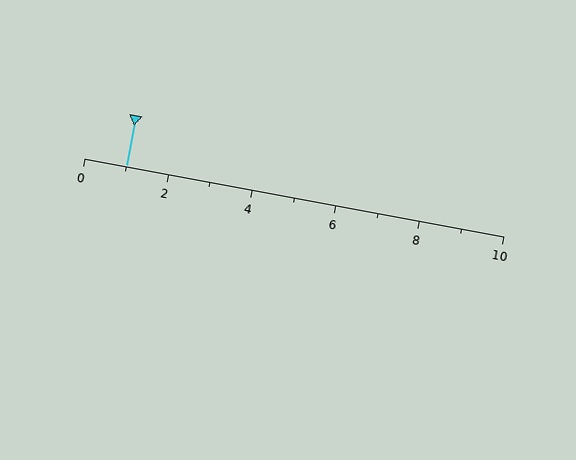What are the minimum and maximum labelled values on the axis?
The axis runs from 0 to 10.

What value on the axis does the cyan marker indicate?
The marker indicates approximately 1.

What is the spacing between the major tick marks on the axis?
The major ticks are spaced 2 apart.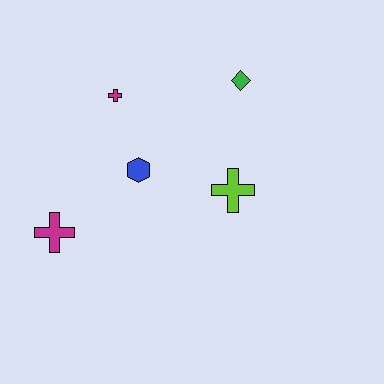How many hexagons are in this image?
There is 1 hexagon.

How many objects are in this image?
There are 5 objects.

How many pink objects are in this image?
There are no pink objects.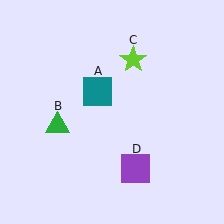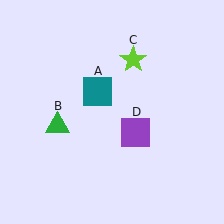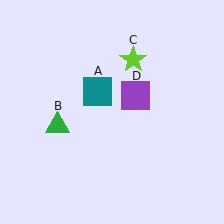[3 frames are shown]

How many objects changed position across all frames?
1 object changed position: purple square (object D).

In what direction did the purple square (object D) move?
The purple square (object D) moved up.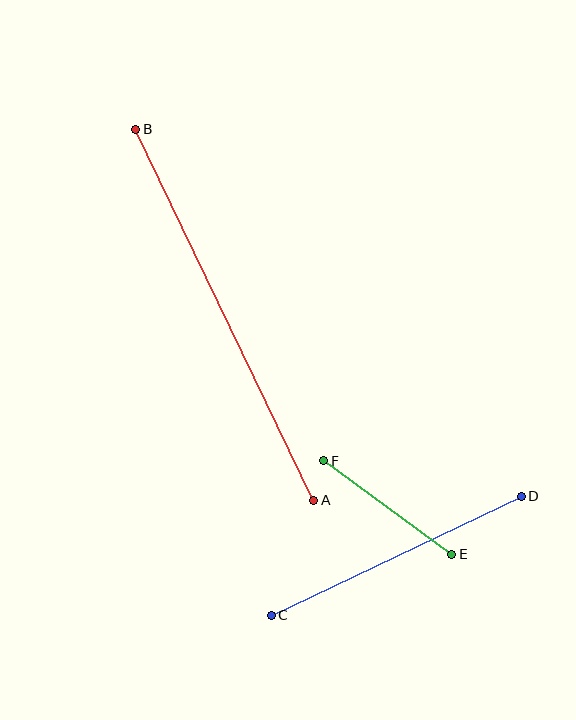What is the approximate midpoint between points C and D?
The midpoint is at approximately (396, 556) pixels.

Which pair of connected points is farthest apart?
Points A and B are farthest apart.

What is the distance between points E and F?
The distance is approximately 159 pixels.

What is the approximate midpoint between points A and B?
The midpoint is at approximately (225, 315) pixels.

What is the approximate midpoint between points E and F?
The midpoint is at approximately (388, 508) pixels.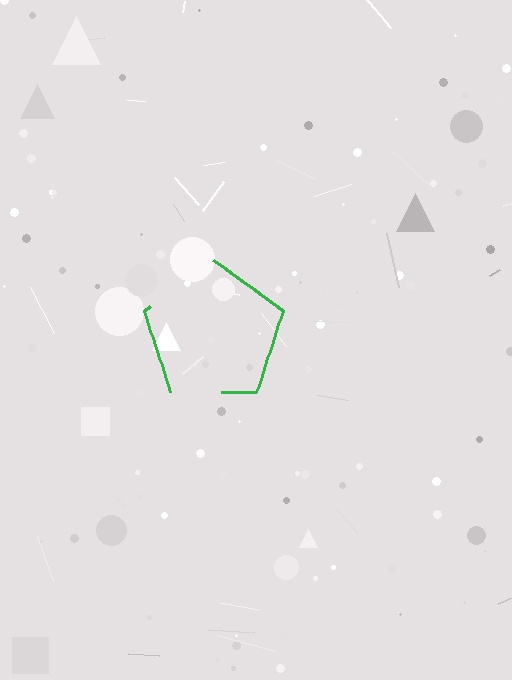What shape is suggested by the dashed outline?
The dashed outline suggests a pentagon.